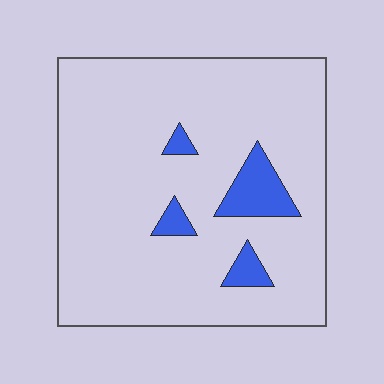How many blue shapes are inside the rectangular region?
4.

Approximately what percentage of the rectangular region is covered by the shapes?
Approximately 10%.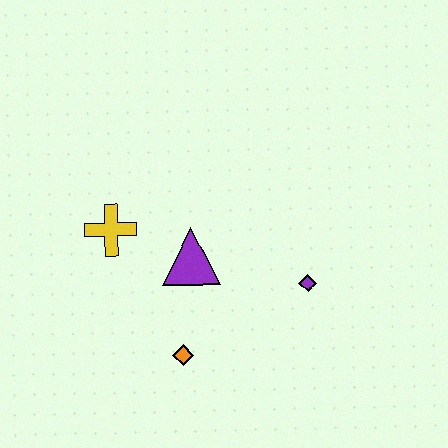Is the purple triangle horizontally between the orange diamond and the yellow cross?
No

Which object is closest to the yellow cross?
The purple triangle is closest to the yellow cross.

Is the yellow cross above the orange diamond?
Yes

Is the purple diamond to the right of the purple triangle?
Yes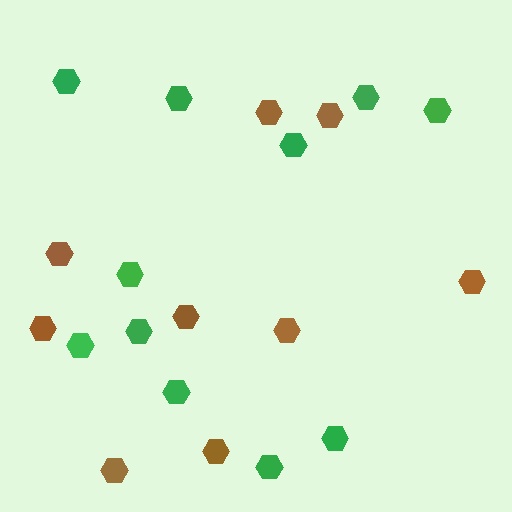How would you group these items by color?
There are 2 groups: one group of green hexagons (11) and one group of brown hexagons (9).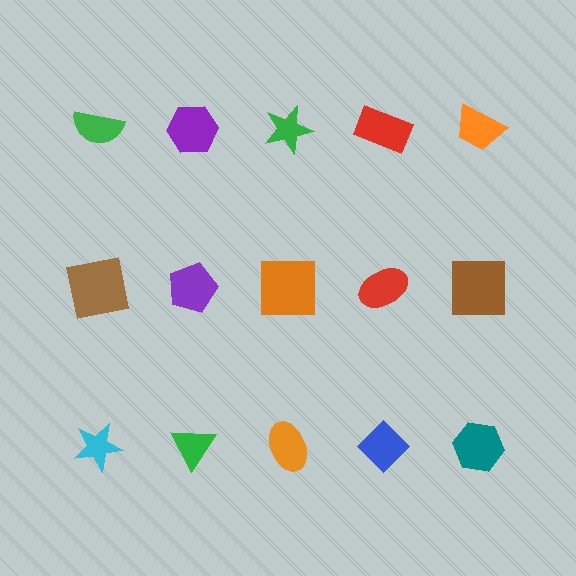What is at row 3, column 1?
A cyan star.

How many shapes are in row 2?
5 shapes.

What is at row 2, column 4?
A red ellipse.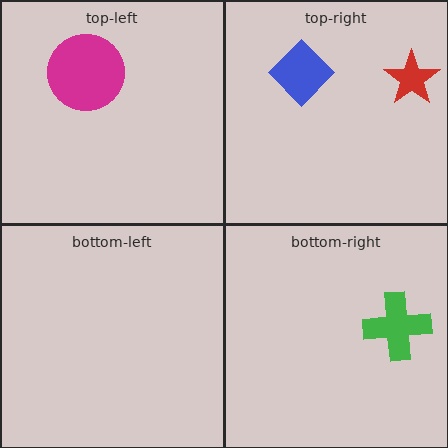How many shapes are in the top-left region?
1.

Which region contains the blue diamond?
The top-right region.